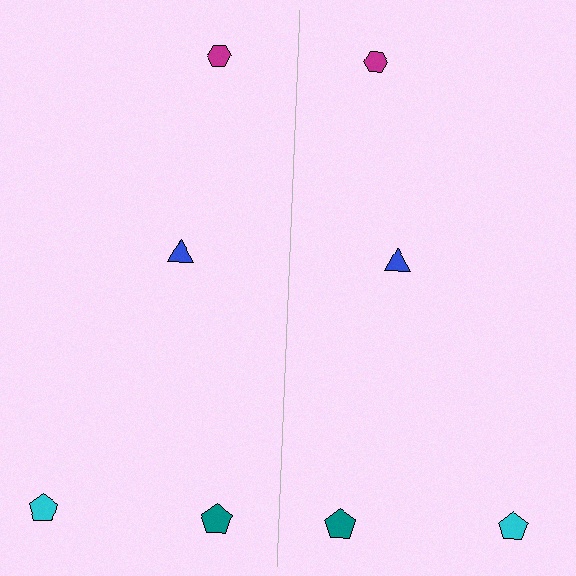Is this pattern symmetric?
Yes, this pattern has bilateral (reflection) symmetry.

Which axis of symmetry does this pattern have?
The pattern has a vertical axis of symmetry running through the center of the image.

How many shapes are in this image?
There are 8 shapes in this image.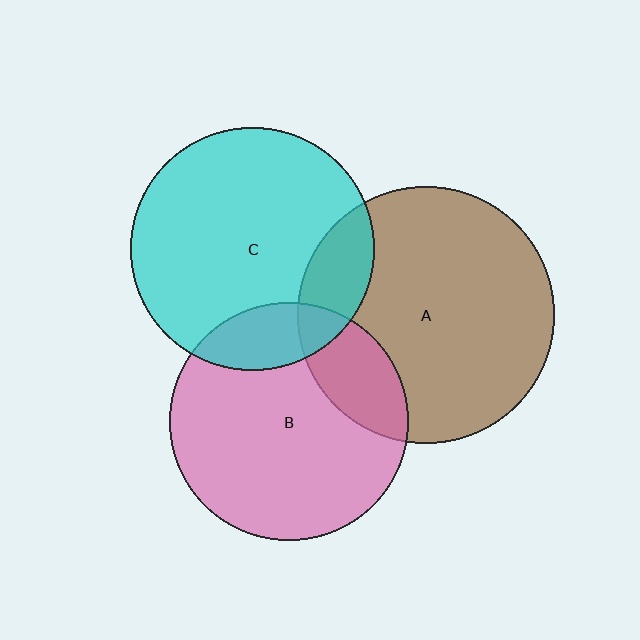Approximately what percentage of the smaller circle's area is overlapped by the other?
Approximately 15%.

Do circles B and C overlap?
Yes.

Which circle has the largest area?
Circle A (brown).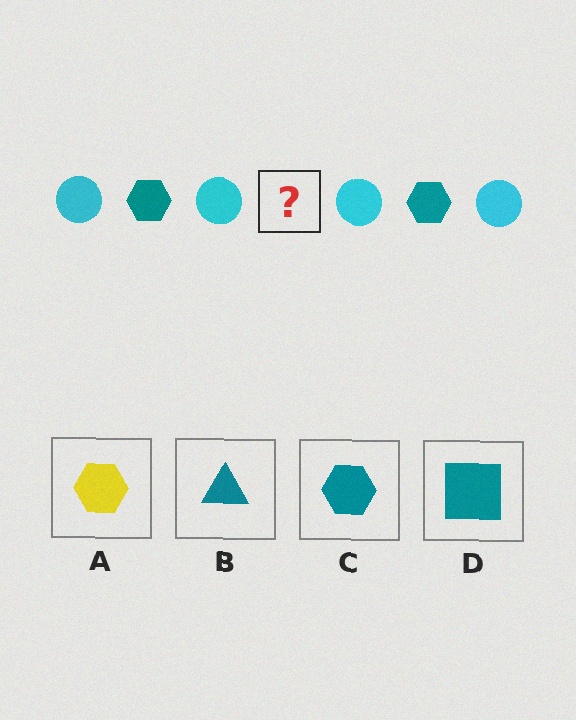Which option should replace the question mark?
Option C.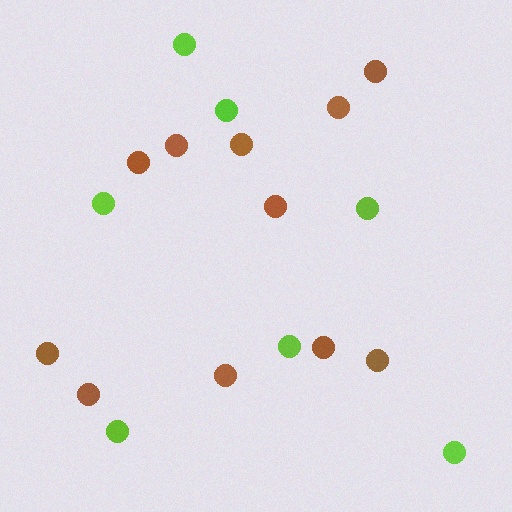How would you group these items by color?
There are 2 groups: one group of brown circles (11) and one group of lime circles (7).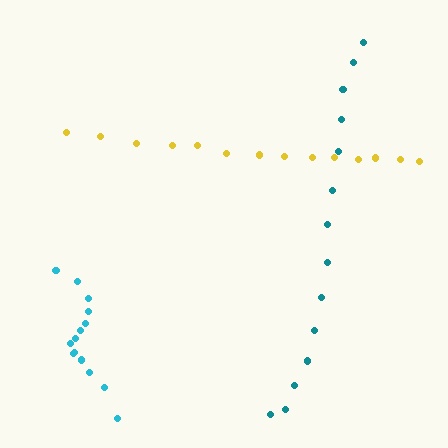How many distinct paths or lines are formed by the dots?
There are 3 distinct paths.